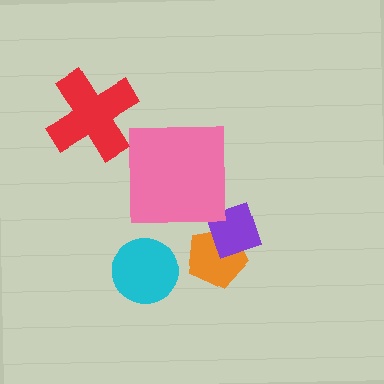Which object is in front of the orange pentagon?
The purple diamond is in front of the orange pentagon.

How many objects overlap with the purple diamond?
1 object overlaps with the purple diamond.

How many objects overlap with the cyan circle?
0 objects overlap with the cyan circle.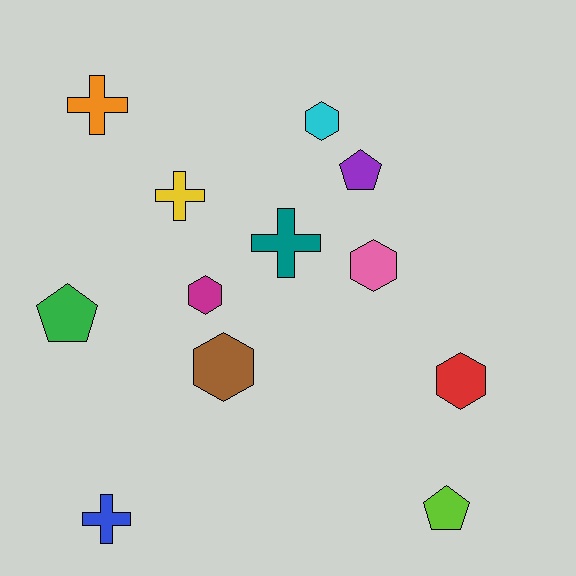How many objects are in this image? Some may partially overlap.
There are 12 objects.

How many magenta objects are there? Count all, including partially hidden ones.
There is 1 magenta object.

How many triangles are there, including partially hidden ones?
There are no triangles.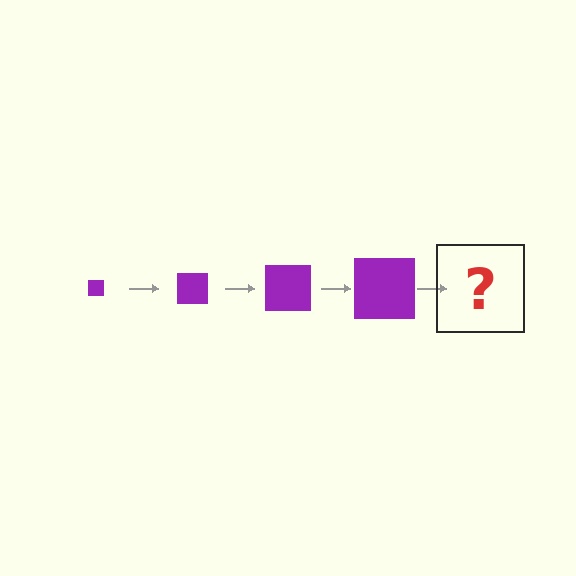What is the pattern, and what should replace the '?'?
The pattern is that the square gets progressively larger each step. The '?' should be a purple square, larger than the previous one.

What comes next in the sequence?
The next element should be a purple square, larger than the previous one.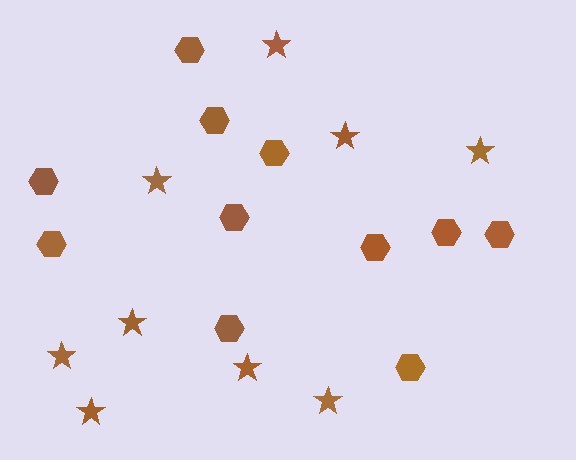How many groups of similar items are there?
There are 2 groups: one group of hexagons (11) and one group of stars (9).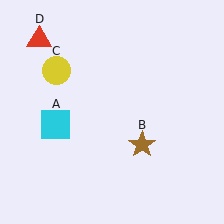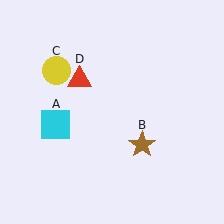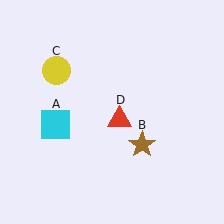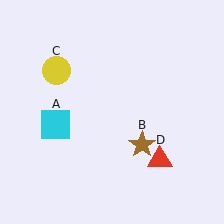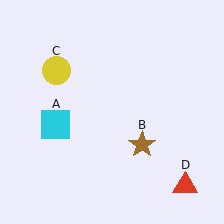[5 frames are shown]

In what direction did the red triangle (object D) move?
The red triangle (object D) moved down and to the right.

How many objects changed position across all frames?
1 object changed position: red triangle (object D).